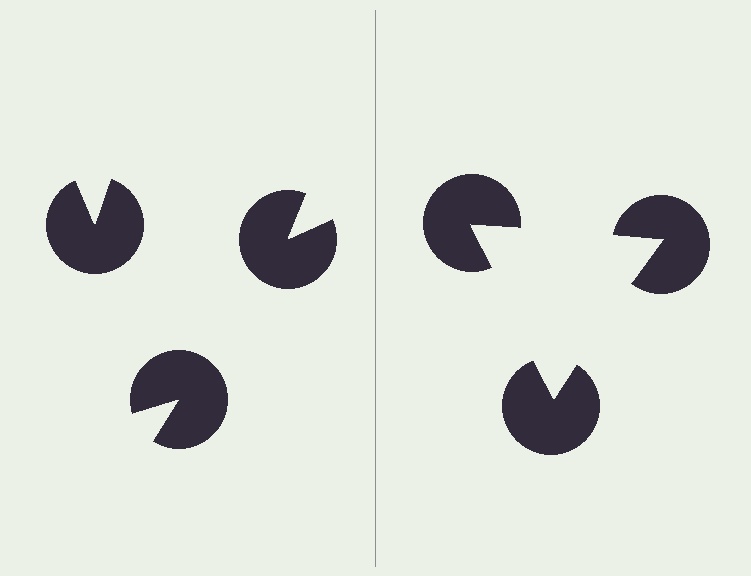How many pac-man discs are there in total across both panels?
6 — 3 on each side.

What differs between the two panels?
The pac-man discs are positioned identically on both sides; only the wedge orientations differ. On the right they align to a triangle; on the left they are misaligned.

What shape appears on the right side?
An illusory triangle.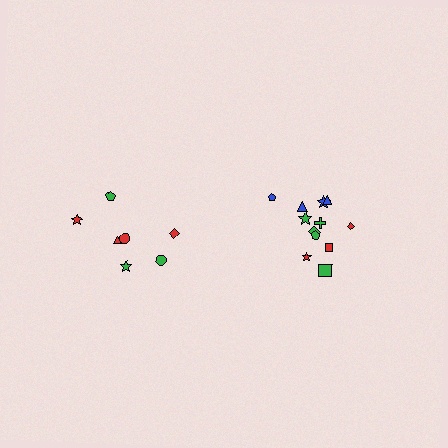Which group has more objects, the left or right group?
The right group.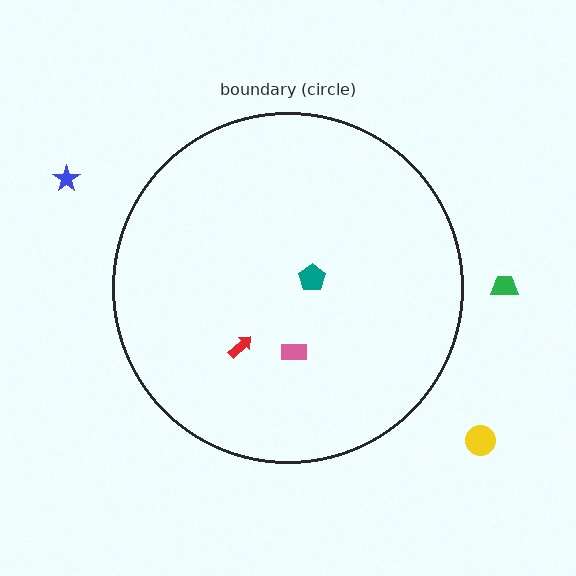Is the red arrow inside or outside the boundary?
Inside.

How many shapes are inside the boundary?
3 inside, 3 outside.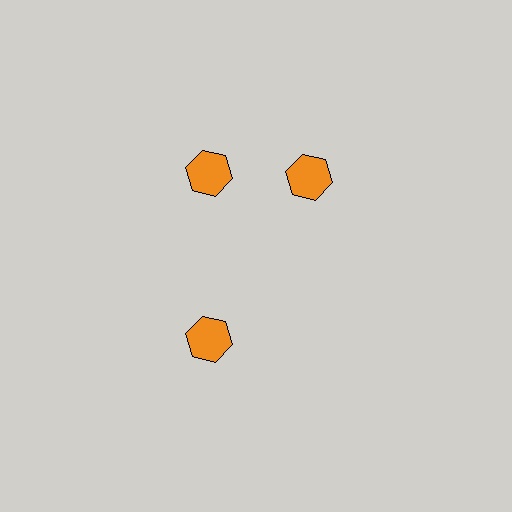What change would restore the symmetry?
The symmetry would be restored by rotating it back into even spacing with its neighbors so that all 3 hexagons sit at equal angles and equal distance from the center.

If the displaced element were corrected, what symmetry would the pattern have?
It would have 3-fold rotational symmetry — the pattern would map onto itself every 120 degrees.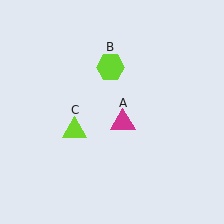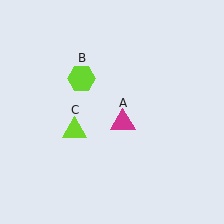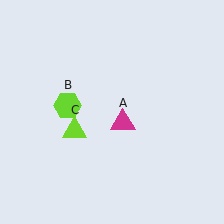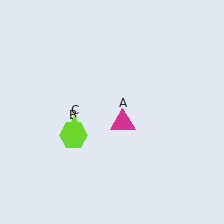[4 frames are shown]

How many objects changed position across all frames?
1 object changed position: lime hexagon (object B).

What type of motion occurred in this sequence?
The lime hexagon (object B) rotated counterclockwise around the center of the scene.